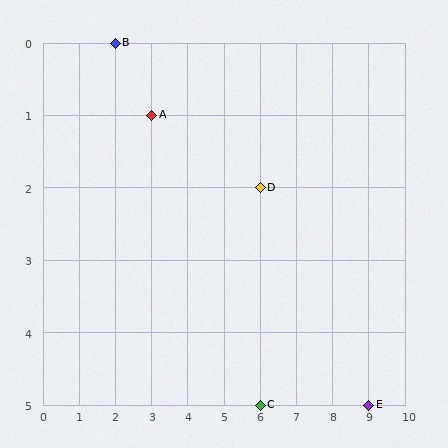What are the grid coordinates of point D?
Point D is at grid coordinates (6, 2).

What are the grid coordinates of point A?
Point A is at grid coordinates (3, 1).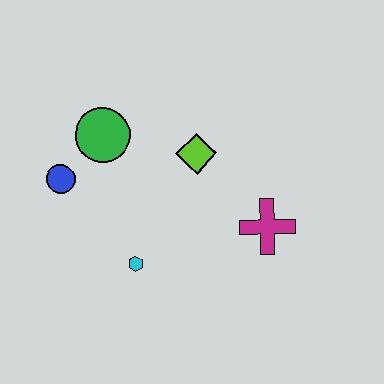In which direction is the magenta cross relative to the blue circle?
The magenta cross is to the right of the blue circle.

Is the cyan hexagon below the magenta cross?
Yes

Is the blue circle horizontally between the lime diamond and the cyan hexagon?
No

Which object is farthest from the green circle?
The magenta cross is farthest from the green circle.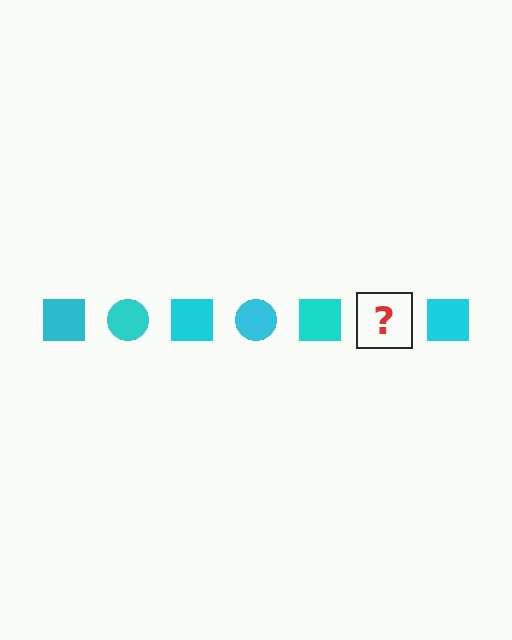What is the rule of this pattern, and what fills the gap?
The rule is that the pattern cycles through square, circle shapes in cyan. The gap should be filled with a cyan circle.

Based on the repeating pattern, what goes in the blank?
The blank should be a cyan circle.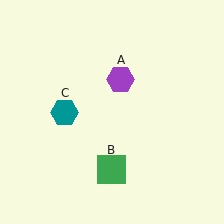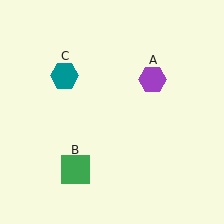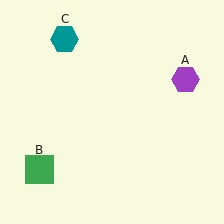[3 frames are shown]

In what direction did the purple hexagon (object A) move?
The purple hexagon (object A) moved right.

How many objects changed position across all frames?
3 objects changed position: purple hexagon (object A), green square (object B), teal hexagon (object C).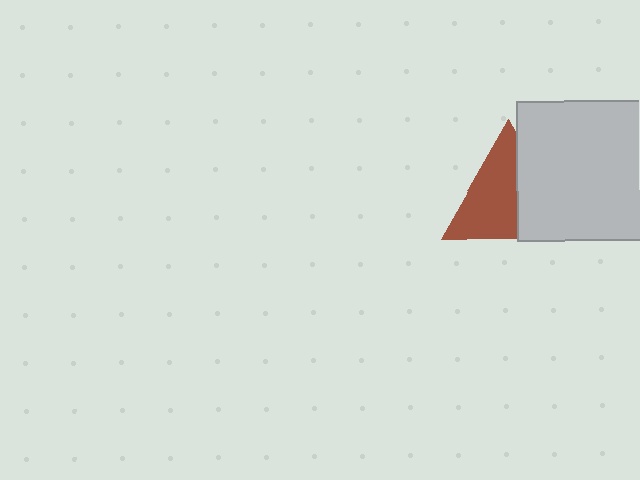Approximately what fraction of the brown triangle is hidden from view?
Roughly 39% of the brown triangle is hidden behind the light gray rectangle.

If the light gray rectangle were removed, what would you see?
You would see the complete brown triangle.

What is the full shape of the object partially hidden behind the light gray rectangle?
The partially hidden object is a brown triangle.